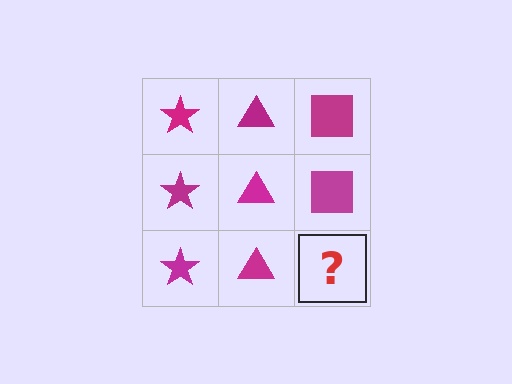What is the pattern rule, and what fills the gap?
The rule is that each column has a consistent shape. The gap should be filled with a magenta square.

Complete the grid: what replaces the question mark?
The question mark should be replaced with a magenta square.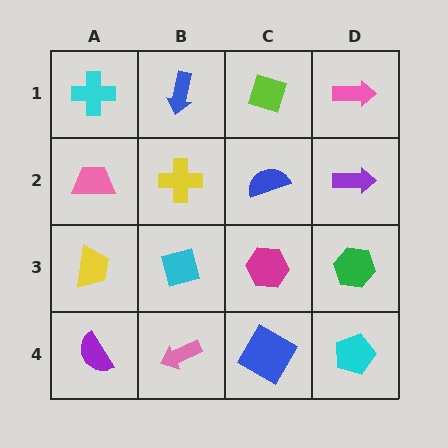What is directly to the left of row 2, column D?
A blue semicircle.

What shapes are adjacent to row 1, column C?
A blue semicircle (row 2, column C), a blue arrow (row 1, column B), a pink arrow (row 1, column D).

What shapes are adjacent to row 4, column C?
A magenta hexagon (row 3, column C), a pink arrow (row 4, column B), a cyan pentagon (row 4, column D).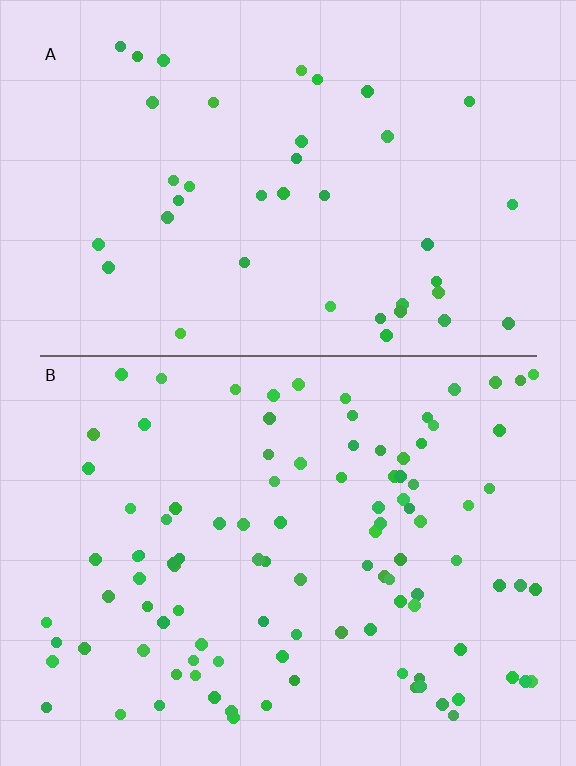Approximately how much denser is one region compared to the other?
Approximately 2.6× — region B over region A.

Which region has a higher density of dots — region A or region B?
B (the bottom).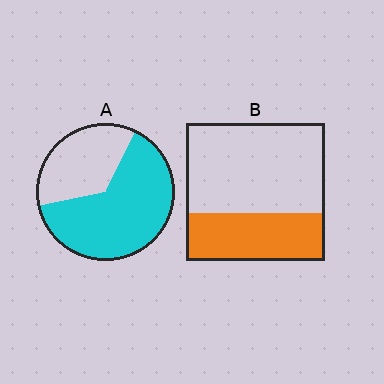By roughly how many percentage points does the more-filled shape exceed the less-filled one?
By roughly 30 percentage points (A over B).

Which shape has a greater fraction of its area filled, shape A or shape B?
Shape A.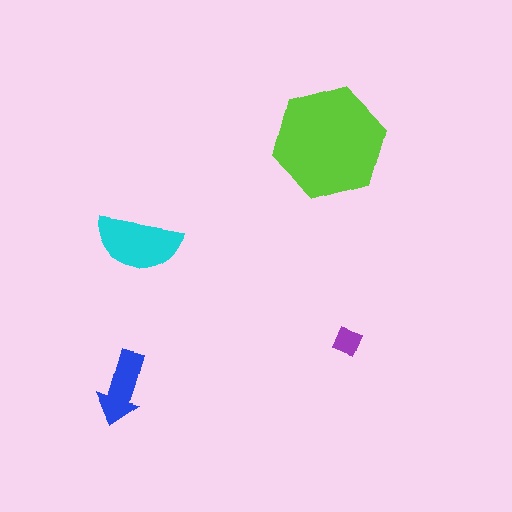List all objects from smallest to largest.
The purple diamond, the blue arrow, the cyan semicircle, the lime hexagon.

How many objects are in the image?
There are 4 objects in the image.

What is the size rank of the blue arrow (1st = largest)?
3rd.